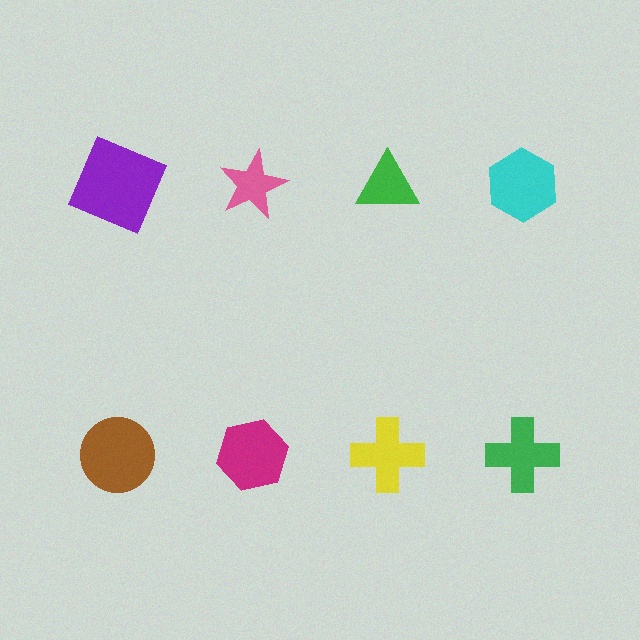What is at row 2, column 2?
A magenta hexagon.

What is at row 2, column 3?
A yellow cross.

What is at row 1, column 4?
A cyan hexagon.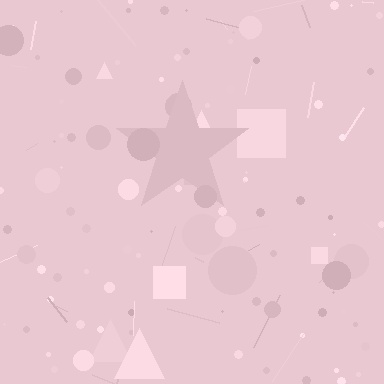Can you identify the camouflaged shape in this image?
The camouflaged shape is a star.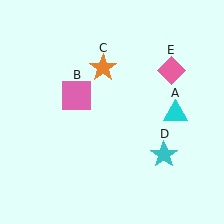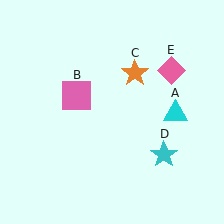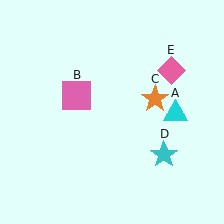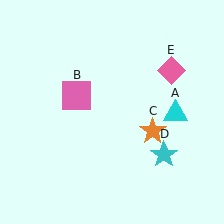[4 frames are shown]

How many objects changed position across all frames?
1 object changed position: orange star (object C).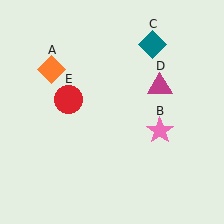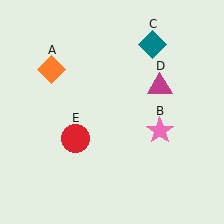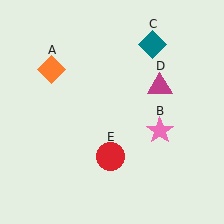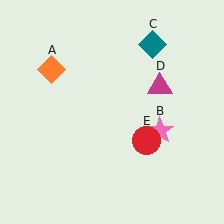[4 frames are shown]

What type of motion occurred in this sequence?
The red circle (object E) rotated counterclockwise around the center of the scene.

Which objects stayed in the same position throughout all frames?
Orange diamond (object A) and pink star (object B) and teal diamond (object C) and magenta triangle (object D) remained stationary.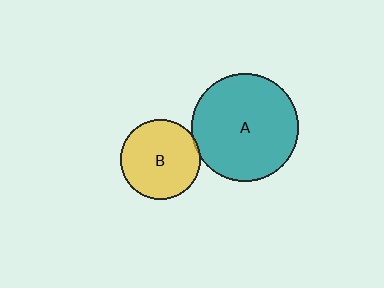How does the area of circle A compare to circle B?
Approximately 1.8 times.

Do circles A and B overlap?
Yes.